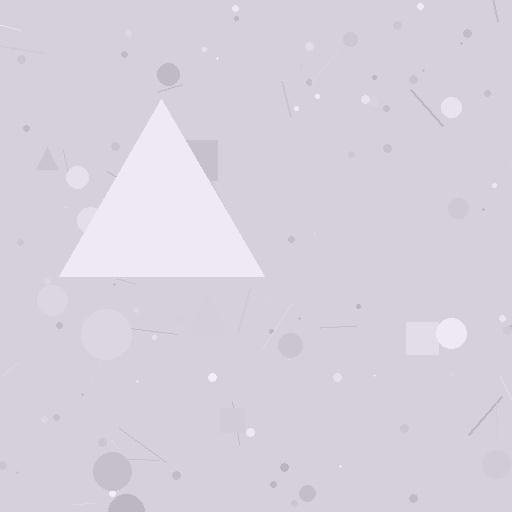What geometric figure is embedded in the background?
A triangle is embedded in the background.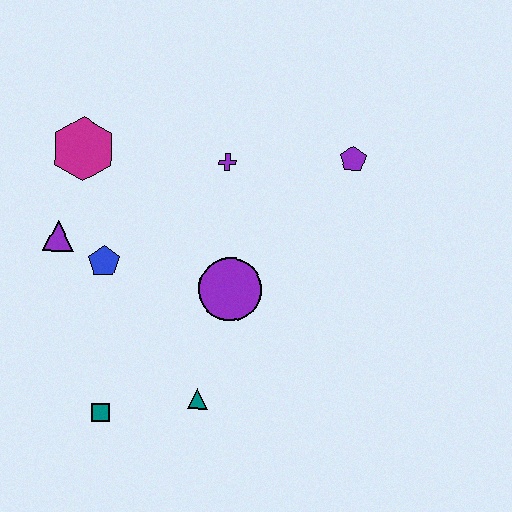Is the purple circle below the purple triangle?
Yes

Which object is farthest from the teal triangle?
The purple pentagon is farthest from the teal triangle.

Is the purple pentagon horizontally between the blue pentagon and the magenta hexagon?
No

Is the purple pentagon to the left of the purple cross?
No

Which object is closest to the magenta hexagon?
The purple triangle is closest to the magenta hexagon.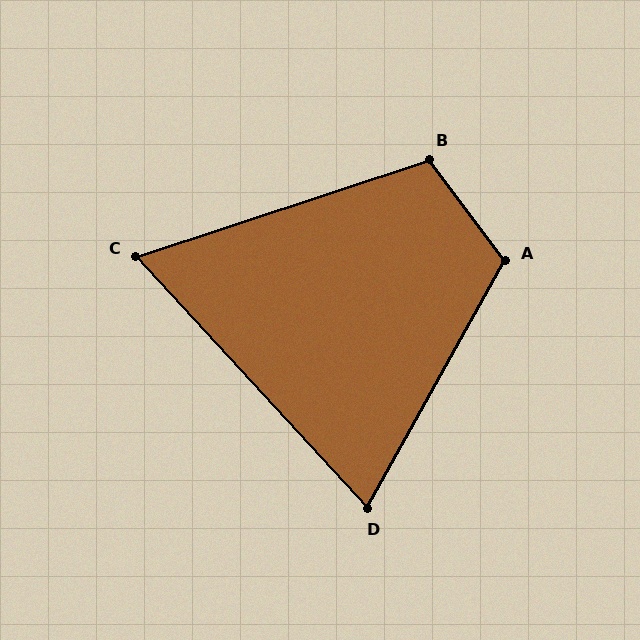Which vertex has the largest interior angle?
A, at approximately 114 degrees.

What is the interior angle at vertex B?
Approximately 108 degrees (obtuse).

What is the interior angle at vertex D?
Approximately 72 degrees (acute).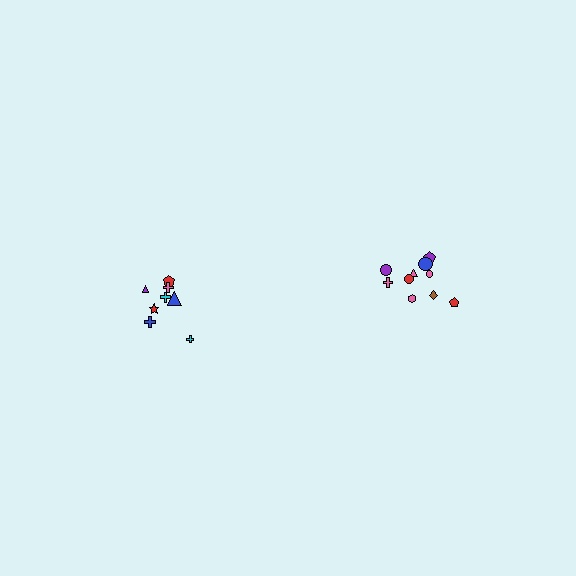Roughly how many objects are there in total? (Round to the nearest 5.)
Roughly 20 objects in total.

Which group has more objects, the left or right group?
The right group.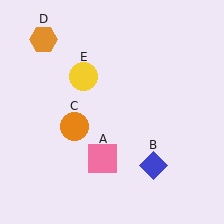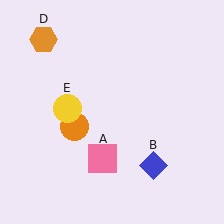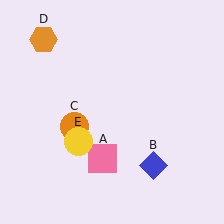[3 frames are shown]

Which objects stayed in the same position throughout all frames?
Pink square (object A) and blue diamond (object B) and orange circle (object C) and orange hexagon (object D) remained stationary.